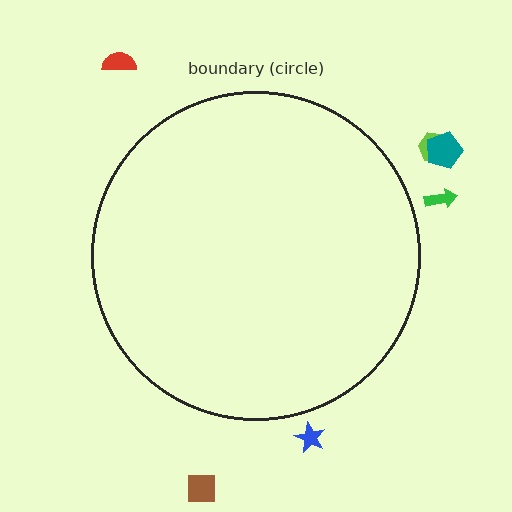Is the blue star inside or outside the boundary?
Outside.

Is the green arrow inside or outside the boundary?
Outside.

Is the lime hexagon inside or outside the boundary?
Outside.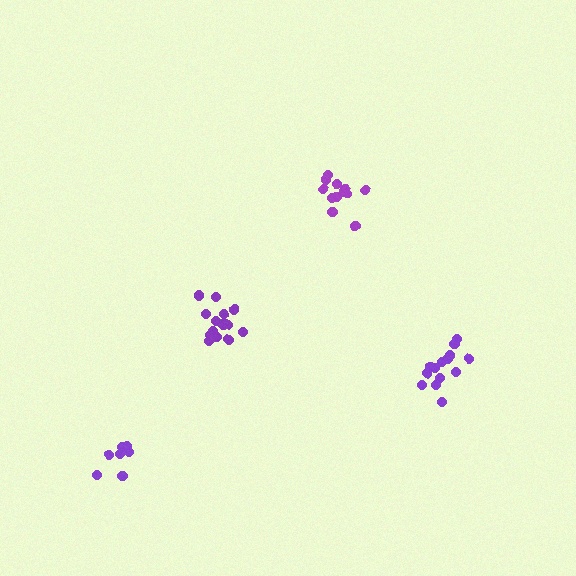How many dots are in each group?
Group 1: 14 dots, Group 2: 12 dots, Group 3: 9 dots, Group 4: 14 dots (49 total).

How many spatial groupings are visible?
There are 4 spatial groupings.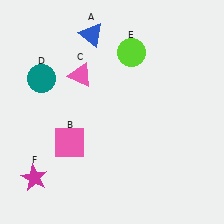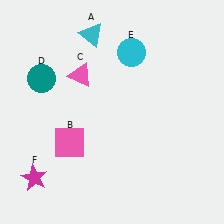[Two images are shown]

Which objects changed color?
A changed from blue to cyan. E changed from lime to cyan.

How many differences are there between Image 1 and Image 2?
There are 2 differences between the two images.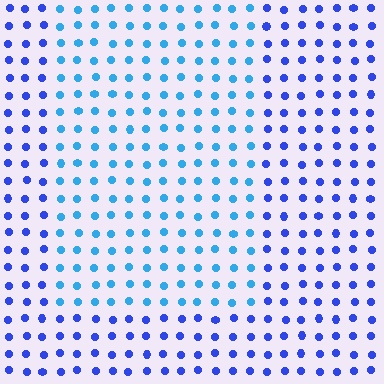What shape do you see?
I see a rectangle.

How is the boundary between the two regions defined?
The boundary is defined purely by a slight shift in hue (about 33 degrees). Spacing, size, and orientation are identical on both sides.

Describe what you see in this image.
The image is filled with small blue elements in a uniform arrangement. A rectangle-shaped region is visible where the elements are tinted to a slightly different hue, forming a subtle color boundary.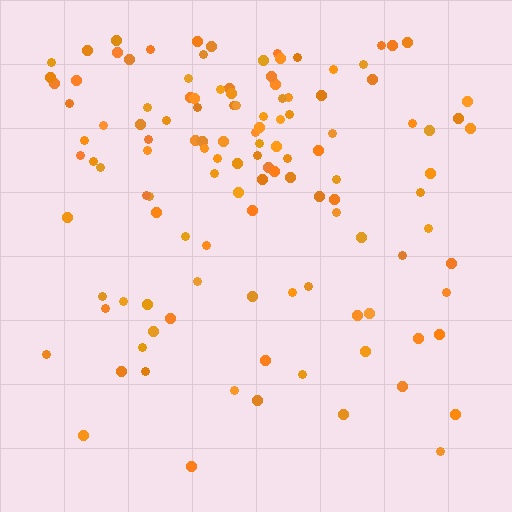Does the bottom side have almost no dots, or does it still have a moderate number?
Still a moderate number, just noticeably fewer than the top.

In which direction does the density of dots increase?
From bottom to top, with the top side densest.